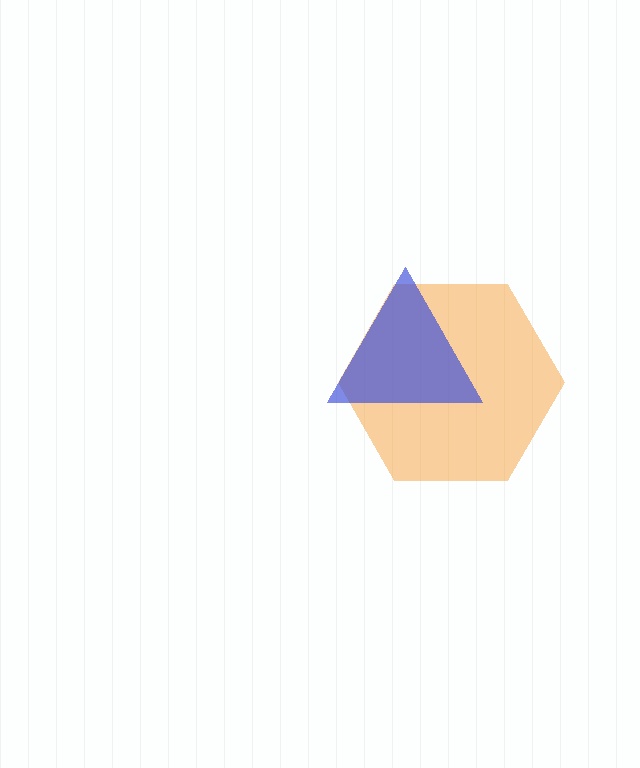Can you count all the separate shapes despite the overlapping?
Yes, there are 2 separate shapes.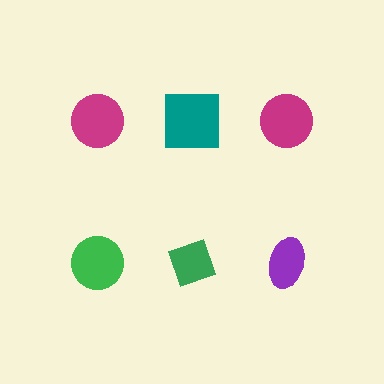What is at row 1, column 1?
A magenta circle.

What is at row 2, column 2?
A green diamond.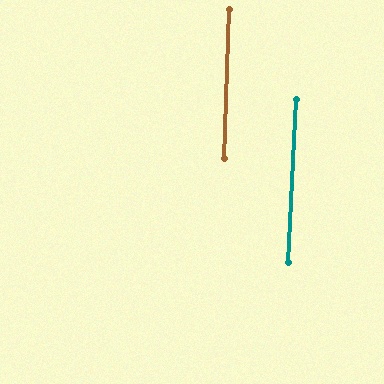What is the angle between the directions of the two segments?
Approximately 1 degree.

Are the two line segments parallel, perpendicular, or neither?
Parallel — their directions differ by only 0.7°.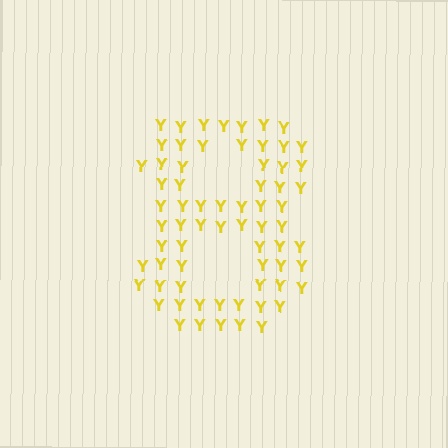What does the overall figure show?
The overall figure shows the digit 8.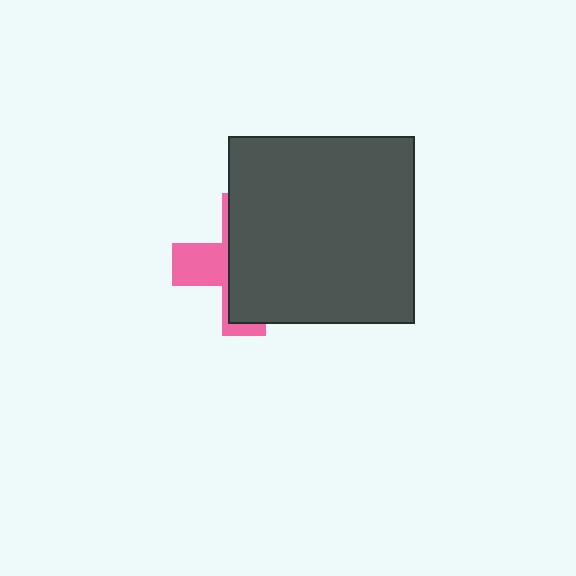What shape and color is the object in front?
The object in front is a dark gray square.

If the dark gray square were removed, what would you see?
You would see the complete pink cross.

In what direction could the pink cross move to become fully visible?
The pink cross could move left. That would shift it out from behind the dark gray square entirely.